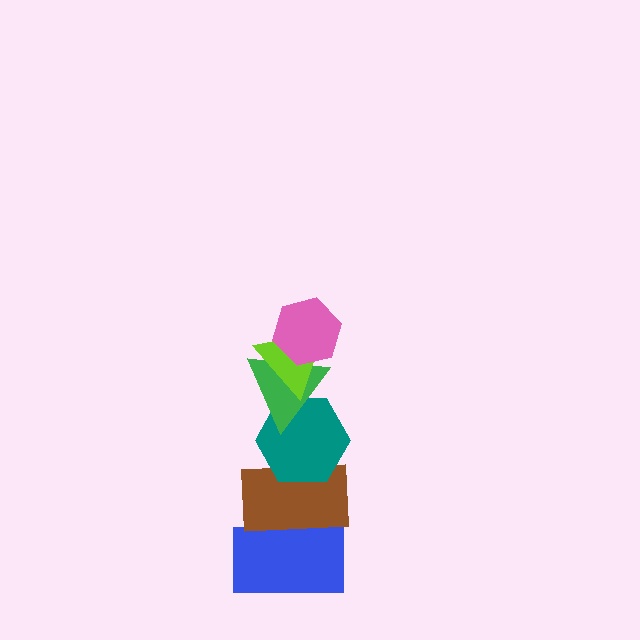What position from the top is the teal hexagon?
The teal hexagon is 4th from the top.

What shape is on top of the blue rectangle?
The brown rectangle is on top of the blue rectangle.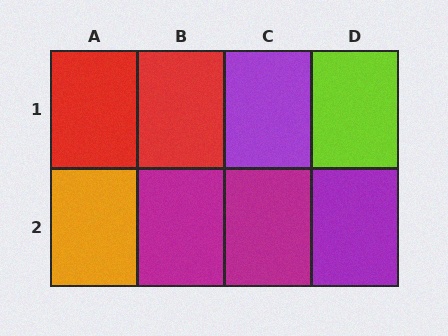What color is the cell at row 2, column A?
Orange.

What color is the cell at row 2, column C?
Magenta.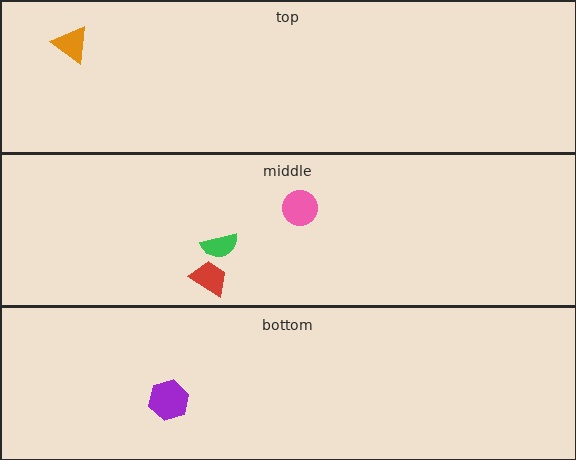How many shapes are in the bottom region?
1.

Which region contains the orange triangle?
The top region.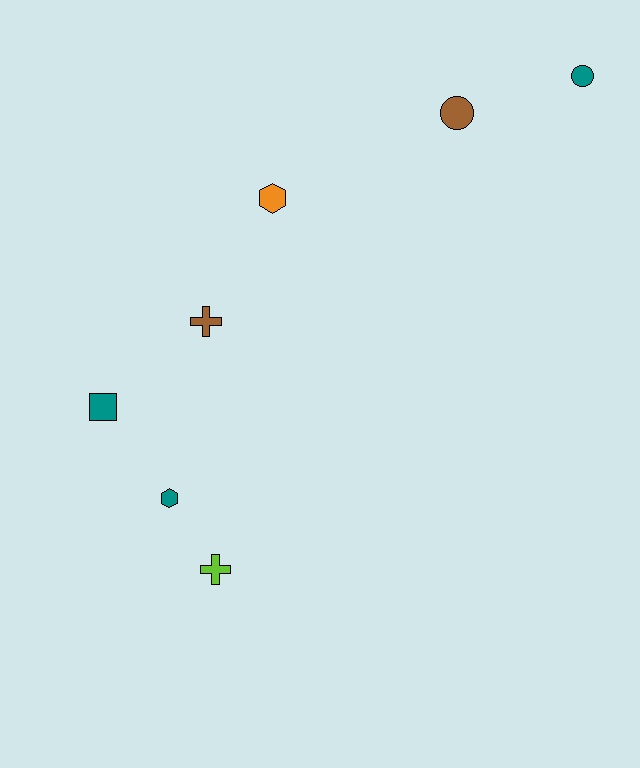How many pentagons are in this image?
There are no pentagons.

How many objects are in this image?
There are 7 objects.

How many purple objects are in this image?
There are no purple objects.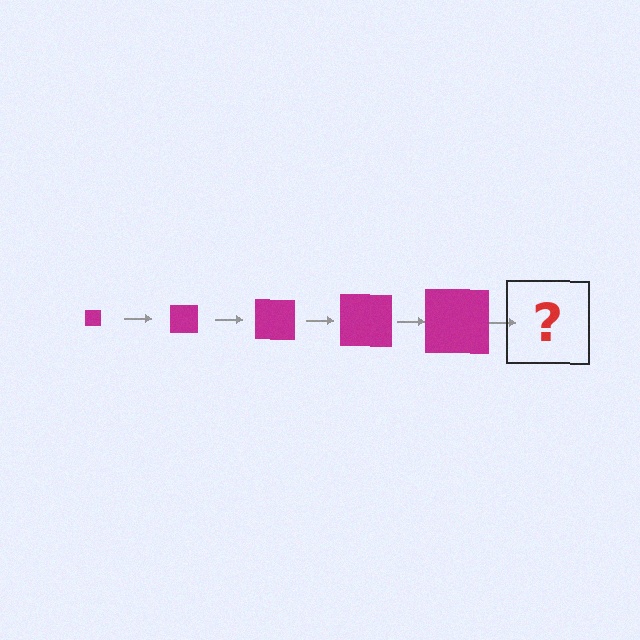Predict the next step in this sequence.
The next step is a magenta square, larger than the previous one.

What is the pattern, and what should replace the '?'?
The pattern is that the square gets progressively larger each step. The '?' should be a magenta square, larger than the previous one.